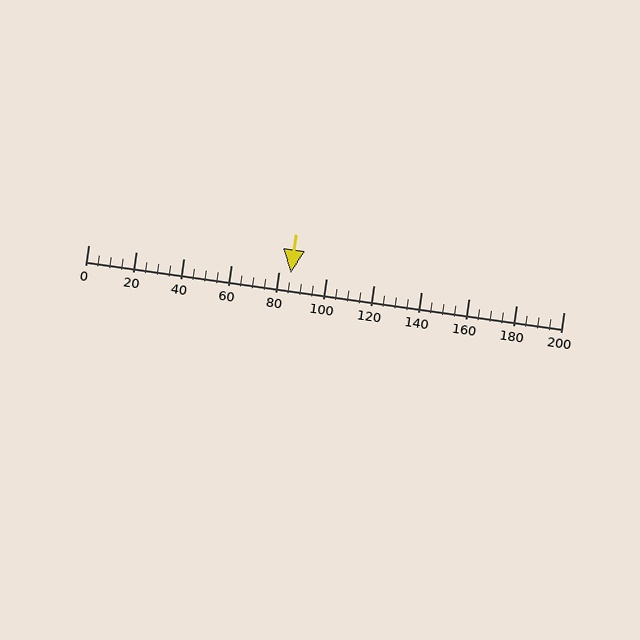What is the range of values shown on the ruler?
The ruler shows values from 0 to 200.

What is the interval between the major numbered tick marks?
The major tick marks are spaced 20 units apart.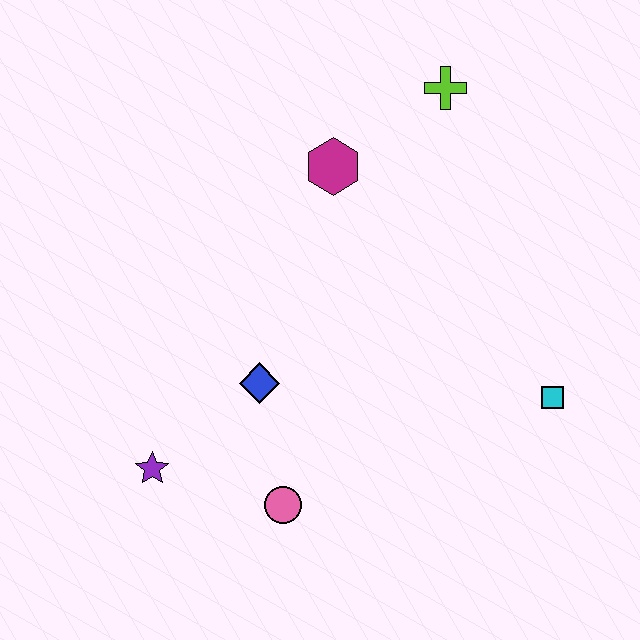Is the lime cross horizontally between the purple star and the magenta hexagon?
No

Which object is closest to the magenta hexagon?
The lime cross is closest to the magenta hexagon.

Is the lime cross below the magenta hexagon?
No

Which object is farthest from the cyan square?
The purple star is farthest from the cyan square.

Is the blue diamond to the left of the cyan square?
Yes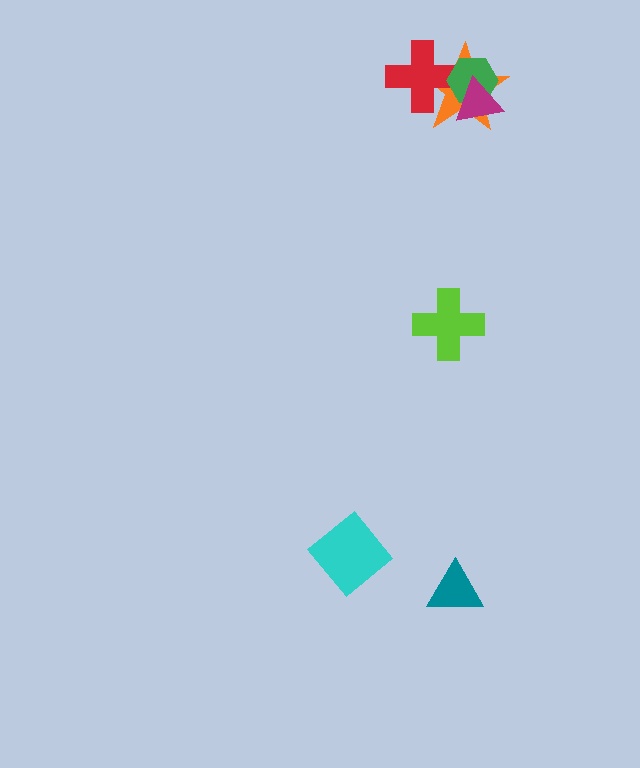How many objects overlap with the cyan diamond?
0 objects overlap with the cyan diamond.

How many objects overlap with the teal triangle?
0 objects overlap with the teal triangle.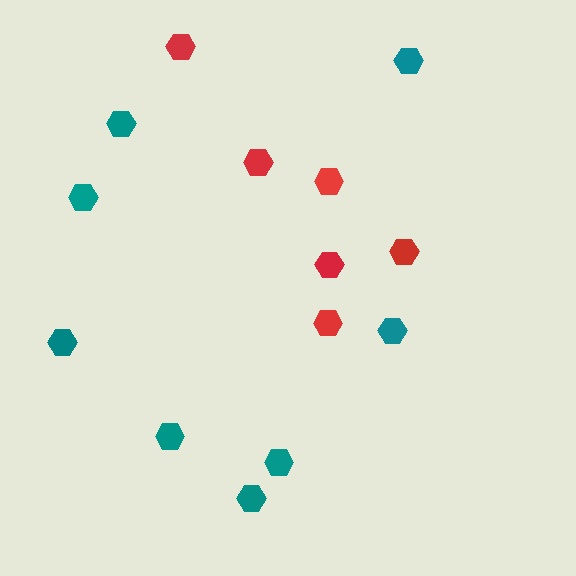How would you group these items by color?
There are 2 groups: one group of teal hexagons (8) and one group of red hexagons (6).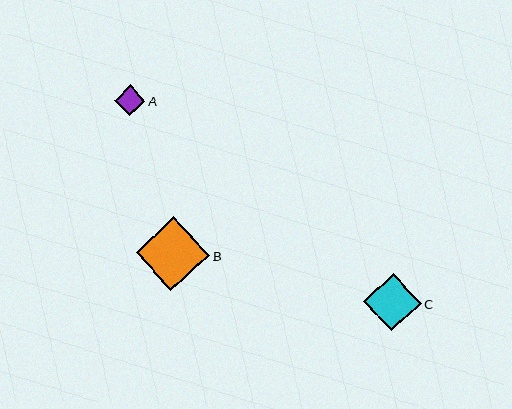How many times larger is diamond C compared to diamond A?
Diamond C is approximately 1.9 times the size of diamond A.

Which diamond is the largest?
Diamond B is the largest with a size of approximately 74 pixels.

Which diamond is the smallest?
Diamond A is the smallest with a size of approximately 31 pixels.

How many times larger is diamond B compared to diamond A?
Diamond B is approximately 2.4 times the size of diamond A.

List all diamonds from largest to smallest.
From largest to smallest: B, C, A.